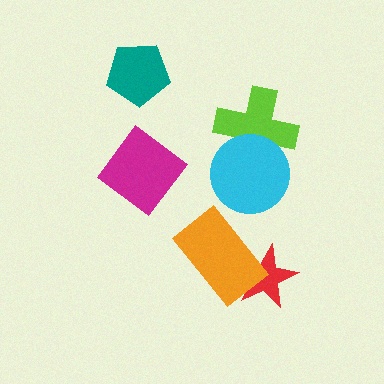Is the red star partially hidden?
Yes, it is partially covered by another shape.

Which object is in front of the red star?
The orange rectangle is in front of the red star.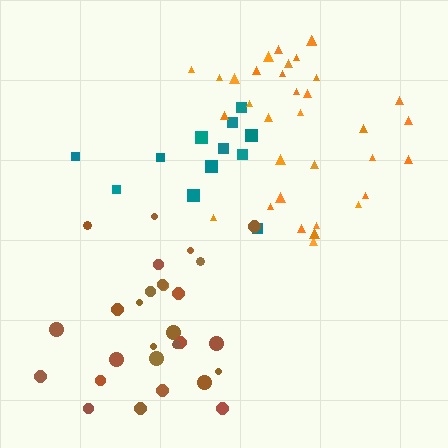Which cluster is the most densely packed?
Brown.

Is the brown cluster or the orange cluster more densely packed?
Brown.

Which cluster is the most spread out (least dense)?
Teal.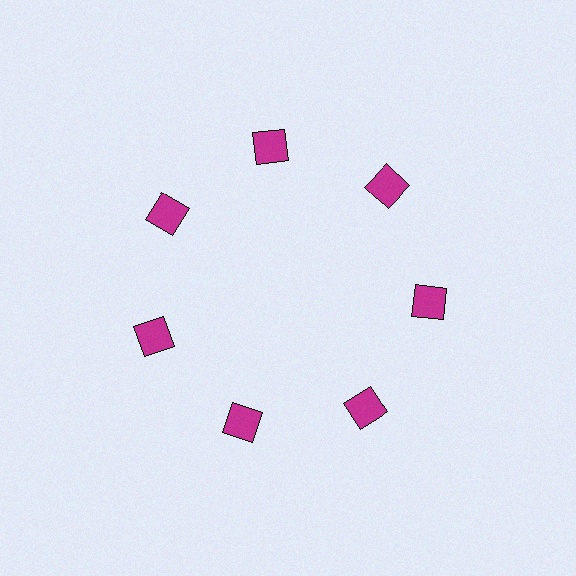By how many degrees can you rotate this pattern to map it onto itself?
The pattern maps onto itself every 51 degrees of rotation.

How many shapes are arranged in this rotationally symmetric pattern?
There are 7 shapes, arranged in 7 groups of 1.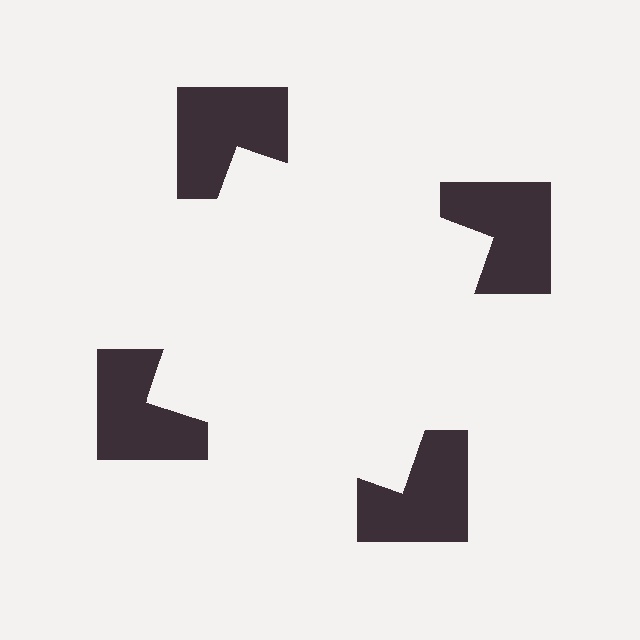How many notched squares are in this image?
There are 4 — one at each vertex of the illusory square.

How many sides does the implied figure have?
4 sides.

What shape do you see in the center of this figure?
An illusory square — its edges are inferred from the aligned wedge cuts in the notched squares, not physically drawn.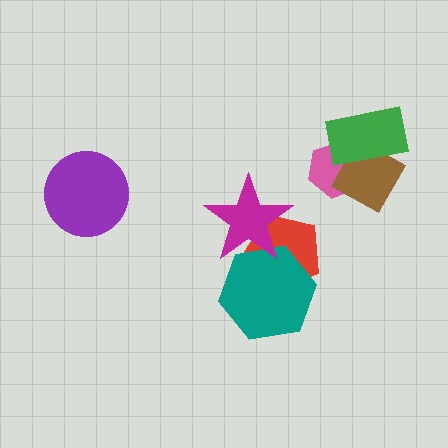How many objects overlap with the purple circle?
0 objects overlap with the purple circle.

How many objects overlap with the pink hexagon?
2 objects overlap with the pink hexagon.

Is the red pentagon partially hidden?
Yes, it is partially covered by another shape.